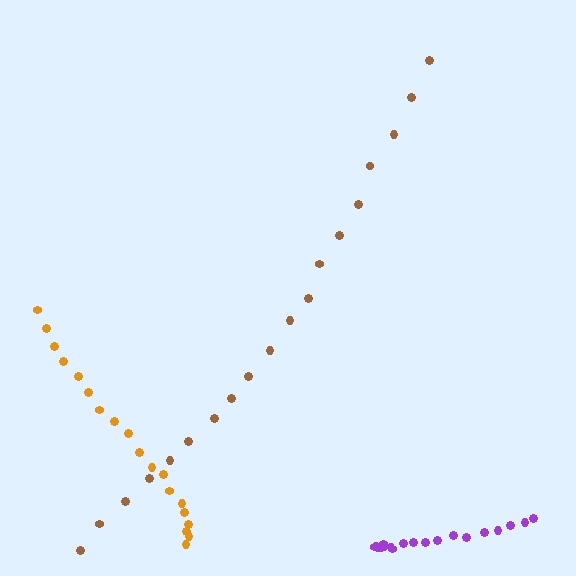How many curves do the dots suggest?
There are 3 distinct paths.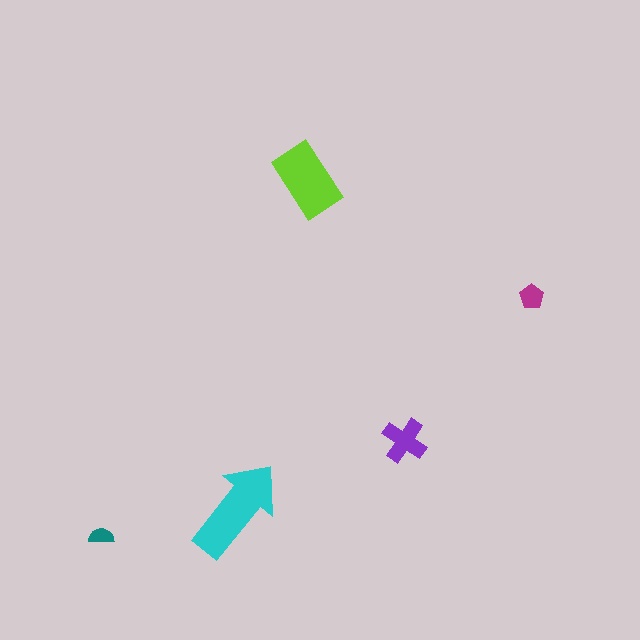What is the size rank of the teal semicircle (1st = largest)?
5th.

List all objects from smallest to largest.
The teal semicircle, the magenta pentagon, the purple cross, the lime rectangle, the cyan arrow.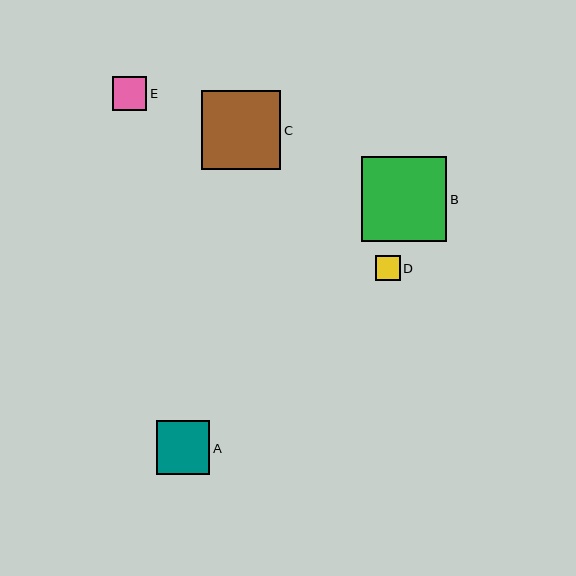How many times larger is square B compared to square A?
Square B is approximately 1.6 times the size of square A.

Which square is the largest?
Square B is the largest with a size of approximately 85 pixels.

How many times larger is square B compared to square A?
Square B is approximately 1.6 times the size of square A.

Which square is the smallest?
Square D is the smallest with a size of approximately 25 pixels.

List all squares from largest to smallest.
From largest to smallest: B, C, A, E, D.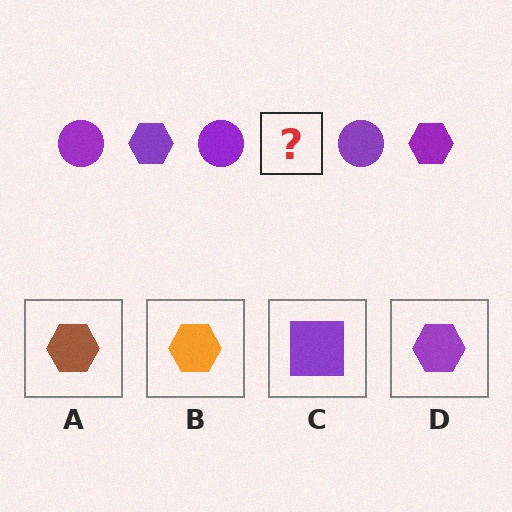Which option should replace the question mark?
Option D.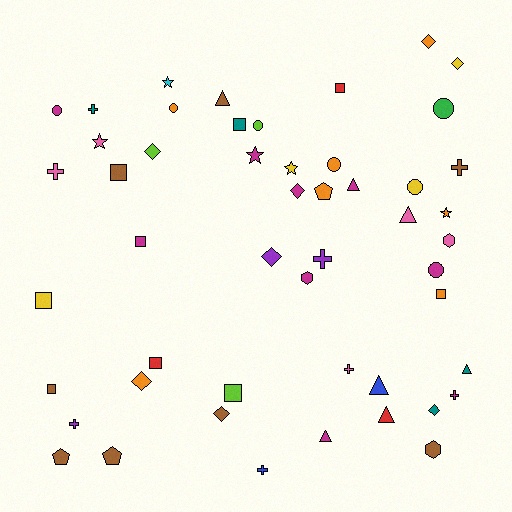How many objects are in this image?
There are 50 objects.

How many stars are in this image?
There are 5 stars.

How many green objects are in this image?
There is 1 green object.